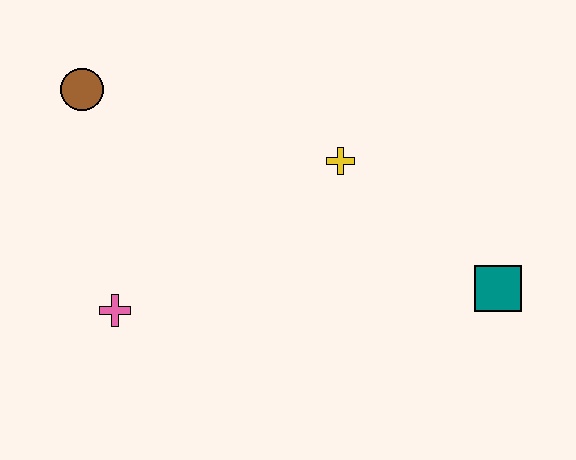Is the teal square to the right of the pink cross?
Yes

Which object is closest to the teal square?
The yellow cross is closest to the teal square.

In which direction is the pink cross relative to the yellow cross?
The pink cross is to the left of the yellow cross.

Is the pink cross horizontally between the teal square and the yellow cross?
No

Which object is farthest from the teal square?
The brown circle is farthest from the teal square.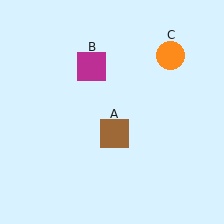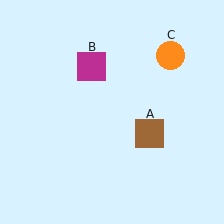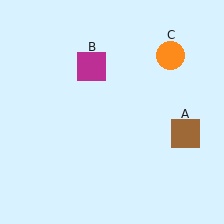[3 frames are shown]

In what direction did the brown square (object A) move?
The brown square (object A) moved right.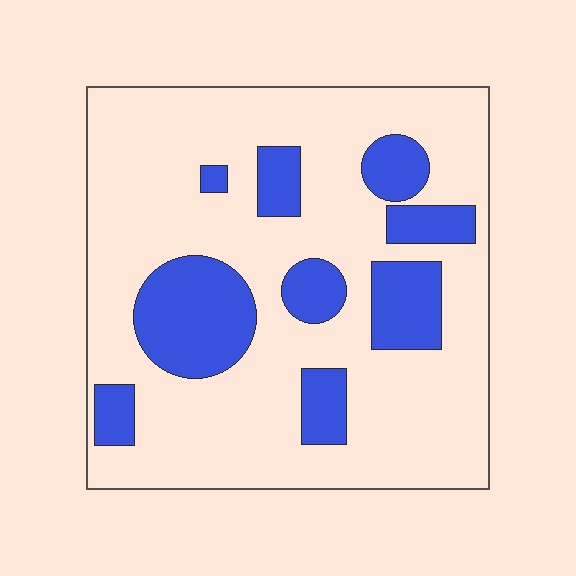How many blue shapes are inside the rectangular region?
9.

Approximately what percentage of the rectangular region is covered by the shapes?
Approximately 25%.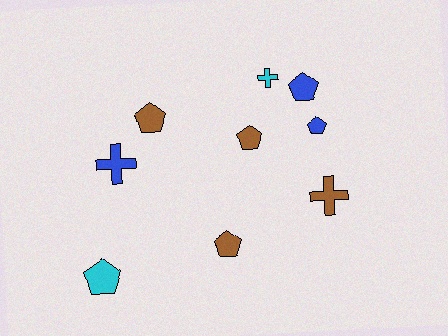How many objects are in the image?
There are 9 objects.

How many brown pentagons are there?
There are 3 brown pentagons.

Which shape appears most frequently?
Pentagon, with 6 objects.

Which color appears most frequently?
Brown, with 4 objects.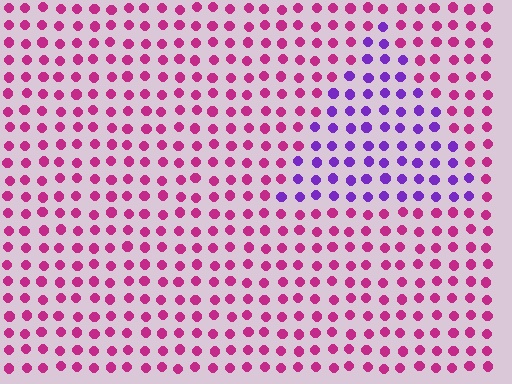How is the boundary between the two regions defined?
The boundary is defined purely by a slight shift in hue (about 52 degrees). Spacing, size, and orientation are identical on both sides.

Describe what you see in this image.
The image is filled with small magenta elements in a uniform arrangement. A triangle-shaped region is visible where the elements are tinted to a slightly different hue, forming a subtle color boundary.